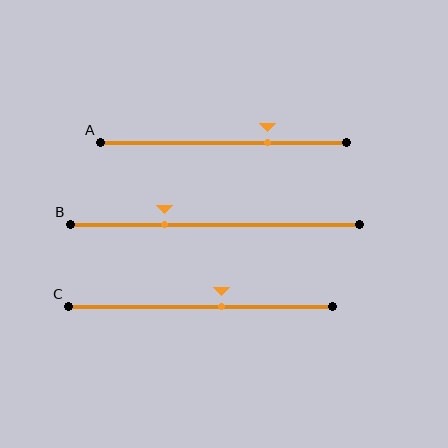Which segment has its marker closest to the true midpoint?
Segment C has its marker closest to the true midpoint.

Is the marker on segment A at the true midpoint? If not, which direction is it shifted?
No, the marker on segment A is shifted to the right by about 18% of the segment length.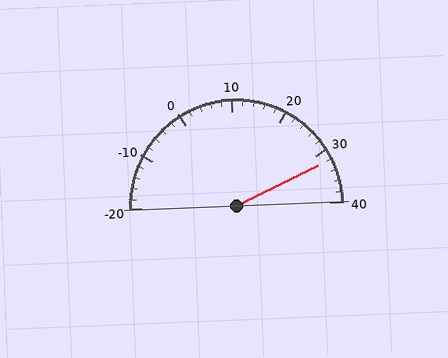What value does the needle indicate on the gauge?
The needle indicates approximately 32.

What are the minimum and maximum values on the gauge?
The gauge ranges from -20 to 40.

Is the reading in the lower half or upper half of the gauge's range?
The reading is in the upper half of the range (-20 to 40).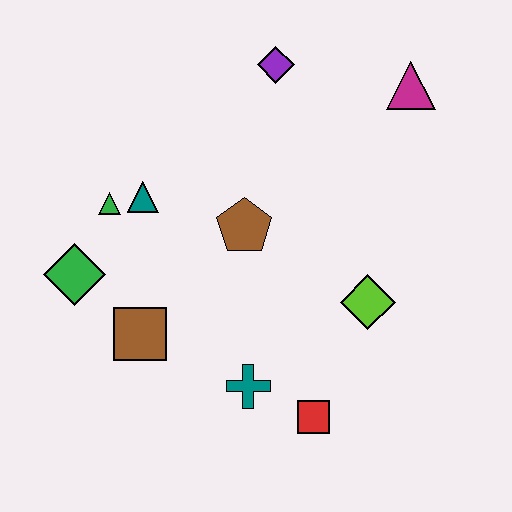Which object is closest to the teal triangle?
The green triangle is closest to the teal triangle.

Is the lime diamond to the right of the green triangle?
Yes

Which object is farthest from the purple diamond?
The red square is farthest from the purple diamond.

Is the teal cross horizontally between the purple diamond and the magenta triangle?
No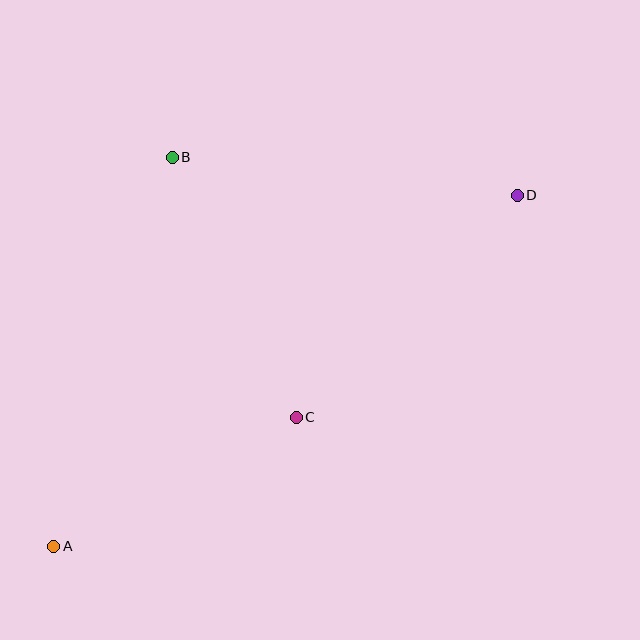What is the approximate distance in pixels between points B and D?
The distance between B and D is approximately 347 pixels.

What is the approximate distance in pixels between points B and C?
The distance between B and C is approximately 288 pixels.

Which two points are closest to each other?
Points A and C are closest to each other.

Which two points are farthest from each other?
Points A and D are farthest from each other.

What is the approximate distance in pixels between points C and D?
The distance between C and D is approximately 313 pixels.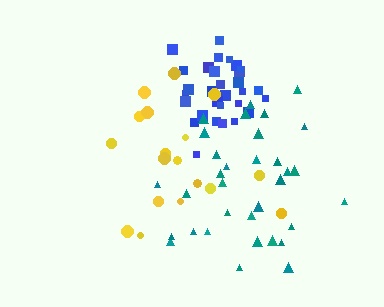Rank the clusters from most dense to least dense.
blue, teal, yellow.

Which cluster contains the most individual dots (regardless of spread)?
Teal (33).